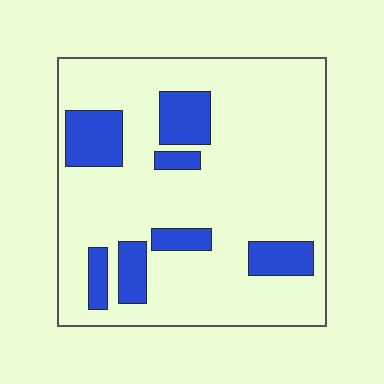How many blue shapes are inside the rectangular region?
7.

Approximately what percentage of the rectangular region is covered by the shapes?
Approximately 20%.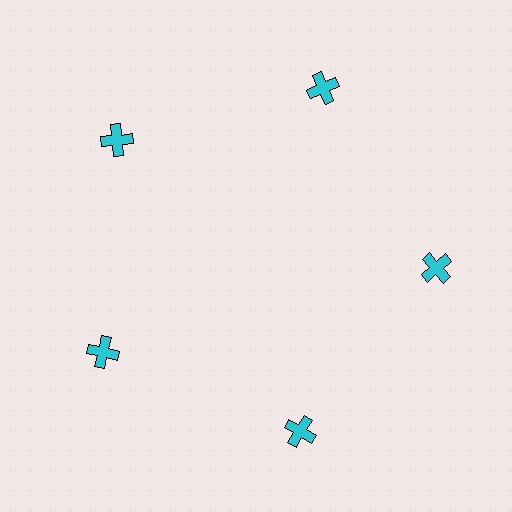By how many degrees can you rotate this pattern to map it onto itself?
The pattern maps onto itself every 72 degrees of rotation.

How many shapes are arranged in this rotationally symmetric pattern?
There are 5 shapes, arranged in 5 groups of 1.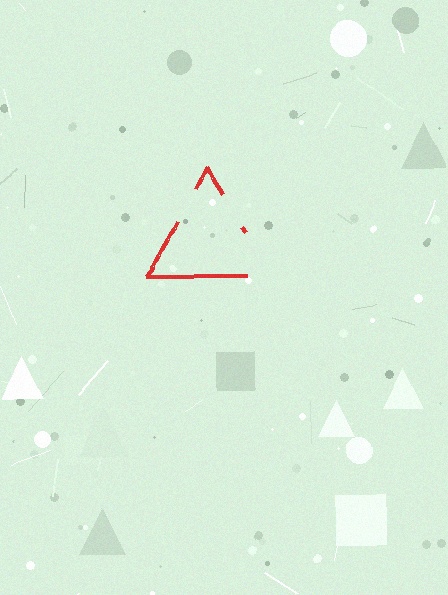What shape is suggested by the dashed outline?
The dashed outline suggests a triangle.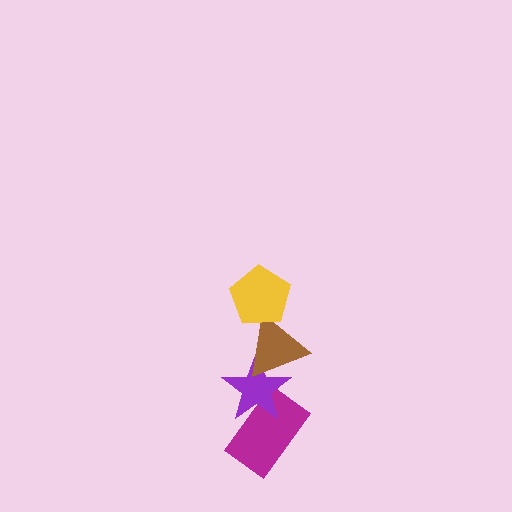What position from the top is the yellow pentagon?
The yellow pentagon is 1st from the top.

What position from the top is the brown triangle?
The brown triangle is 2nd from the top.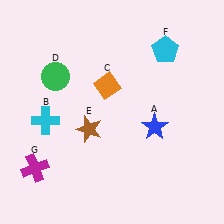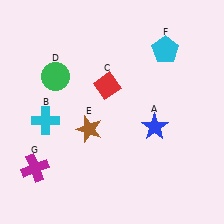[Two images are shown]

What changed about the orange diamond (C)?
In Image 1, C is orange. In Image 2, it changed to red.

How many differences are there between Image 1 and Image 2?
There is 1 difference between the two images.